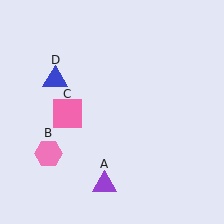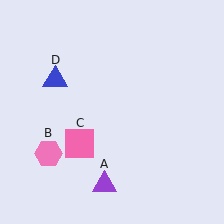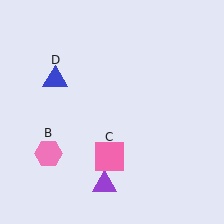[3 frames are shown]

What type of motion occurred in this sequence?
The pink square (object C) rotated counterclockwise around the center of the scene.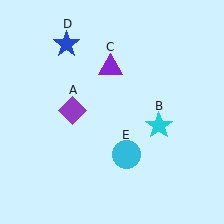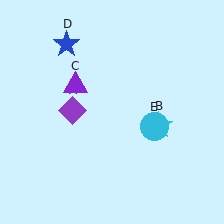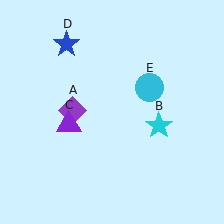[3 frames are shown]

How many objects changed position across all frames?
2 objects changed position: purple triangle (object C), cyan circle (object E).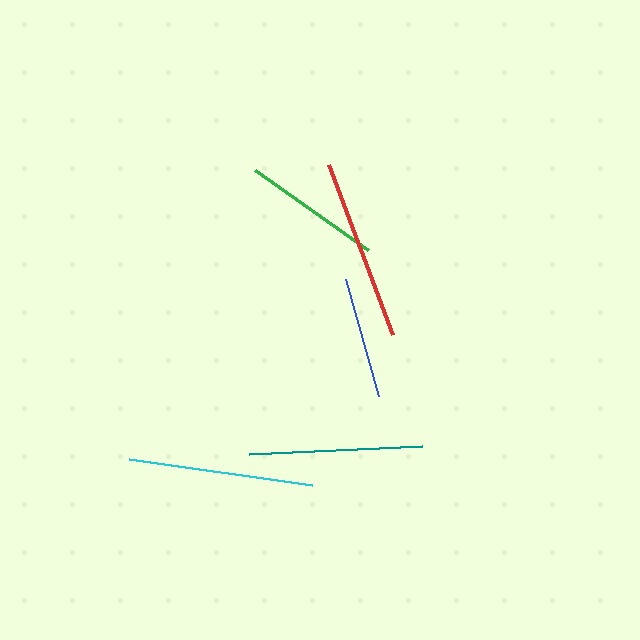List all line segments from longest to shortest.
From longest to shortest: cyan, red, teal, green, blue.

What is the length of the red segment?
The red segment is approximately 182 pixels long.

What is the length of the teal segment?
The teal segment is approximately 174 pixels long.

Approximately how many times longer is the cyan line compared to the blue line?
The cyan line is approximately 1.5 times the length of the blue line.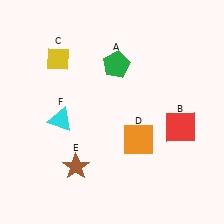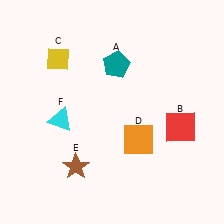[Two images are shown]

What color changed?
The pentagon (A) changed from green in Image 1 to teal in Image 2.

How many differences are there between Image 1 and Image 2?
There is 1 difference between the two images.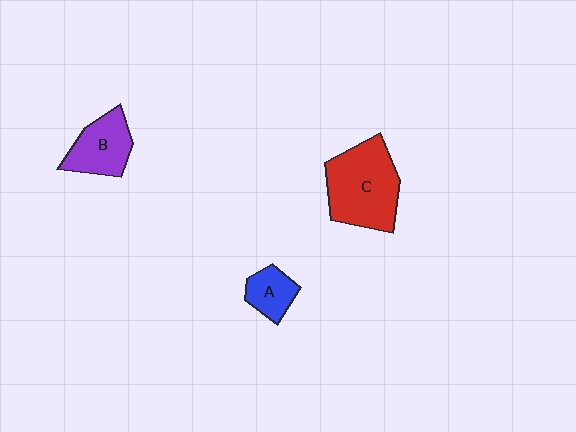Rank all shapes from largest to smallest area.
From largest to smallest: C (red), B (purple), A (blue).